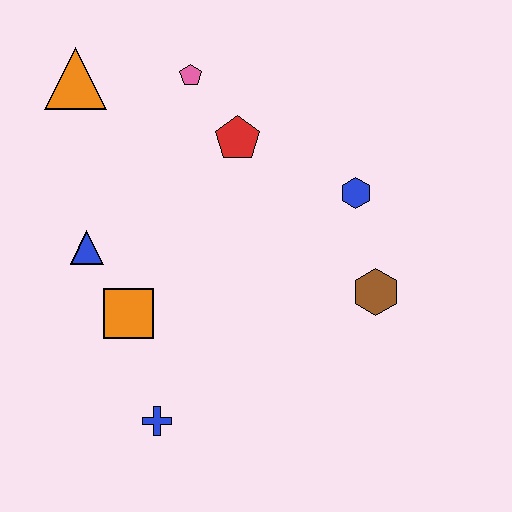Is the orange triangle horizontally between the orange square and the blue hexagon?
No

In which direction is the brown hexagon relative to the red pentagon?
The brown hexagon is below the red pentagon.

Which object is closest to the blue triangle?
The orange square is closest to the blue triangle.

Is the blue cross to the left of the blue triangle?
No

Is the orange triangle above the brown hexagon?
Yes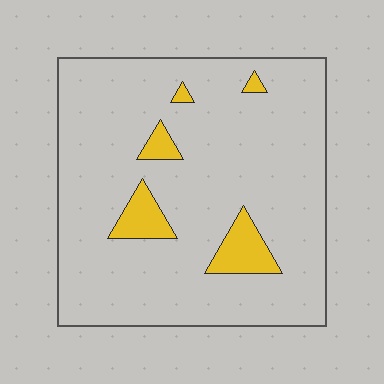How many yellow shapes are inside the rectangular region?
5.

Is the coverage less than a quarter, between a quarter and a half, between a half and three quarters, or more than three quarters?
Less than a quarter.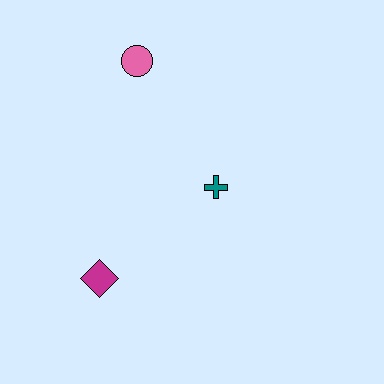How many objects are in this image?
There are 3 objects.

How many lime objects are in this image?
There are no lime objects.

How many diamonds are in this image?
There is 1 diamond.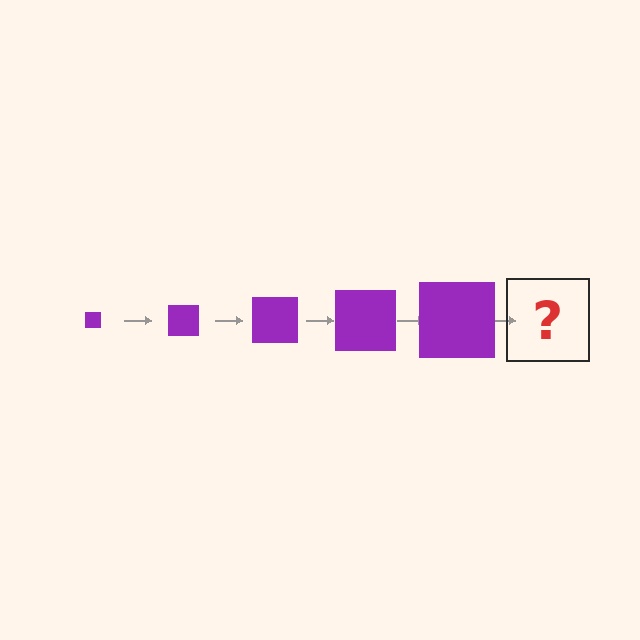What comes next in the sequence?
The next element should be a purple square, larger than the previous one.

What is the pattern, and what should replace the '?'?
The pattern is that the square gets progressively larger each step. The '?' should be a purple square, larger than the previous one.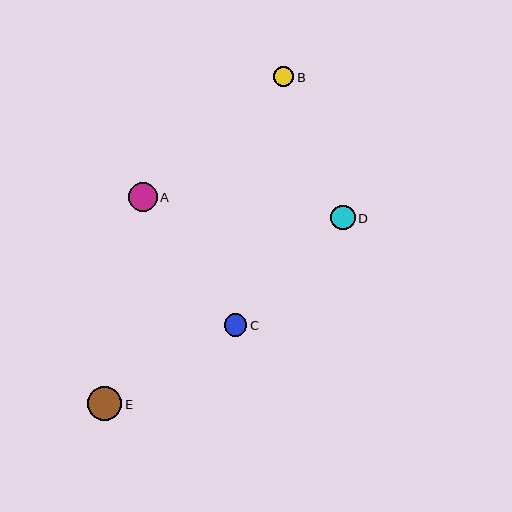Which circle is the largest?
Circle E is the largest with a size of approximately 34 pixels.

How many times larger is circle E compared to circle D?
Circle E is approximately 1.4 times the size of circle D.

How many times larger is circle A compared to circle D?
Circle A is approximately 1.2 times the size of circle D.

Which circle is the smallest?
Circle B is the smallest with a size of approximately 20 pixels.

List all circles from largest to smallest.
From largest to smallest: E, A, D, C, B.